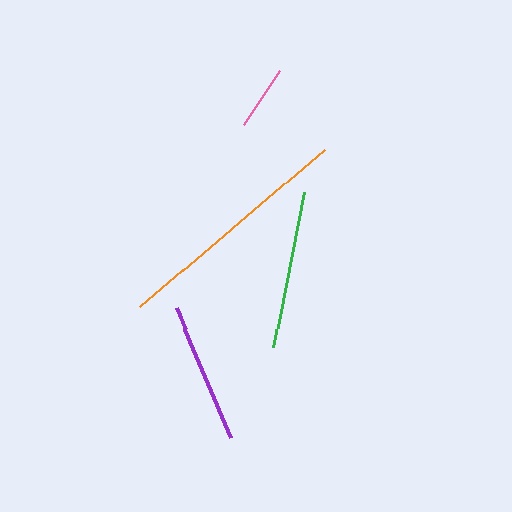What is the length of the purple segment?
The purple segment is approximately 140 pixels long.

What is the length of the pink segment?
The pink segment is approximately 64 pixels long.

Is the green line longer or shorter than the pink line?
The green line is longer than the pink line.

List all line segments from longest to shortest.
From longest to shortest: orange, green, purple, pink.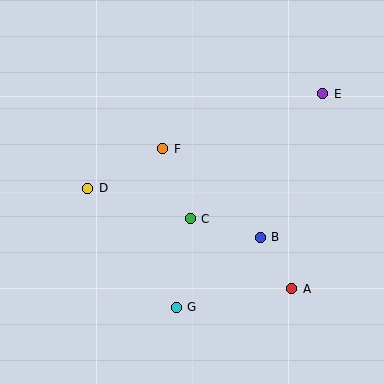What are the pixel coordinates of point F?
Point F is at (163, 149).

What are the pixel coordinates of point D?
Point D is at (88, 188).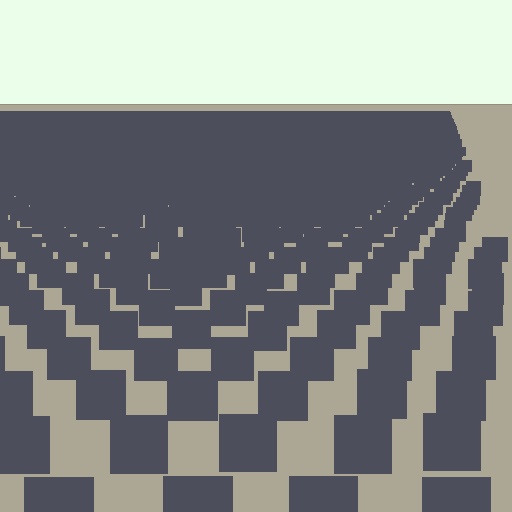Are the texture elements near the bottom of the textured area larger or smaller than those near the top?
Larger. Near the bottom, elements are closer to the viewer and appear at a bigger on-screen size.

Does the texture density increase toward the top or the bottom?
Density increases toward the top.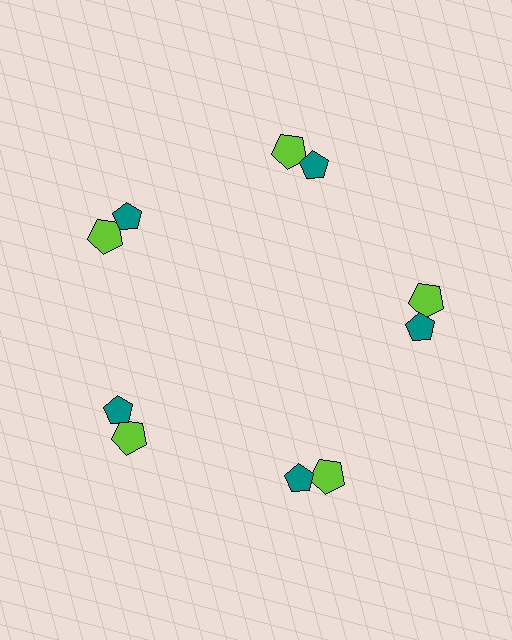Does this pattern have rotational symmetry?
Yes, this pattern has 5-fold rotational symmetry. It looks the same after rotating 72 degrees around the center.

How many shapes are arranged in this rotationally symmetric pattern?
There are 10 shapes, arranged in 5 groups of 2.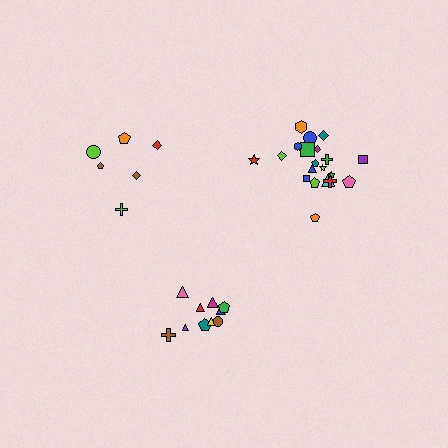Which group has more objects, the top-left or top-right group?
The top-right group.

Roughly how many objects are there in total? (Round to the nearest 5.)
Roughly 40 objects in total.